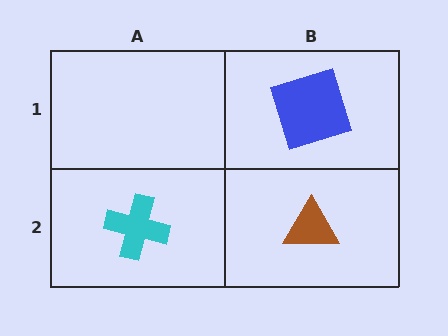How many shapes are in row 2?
2 shapes.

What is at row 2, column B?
A brown triangle.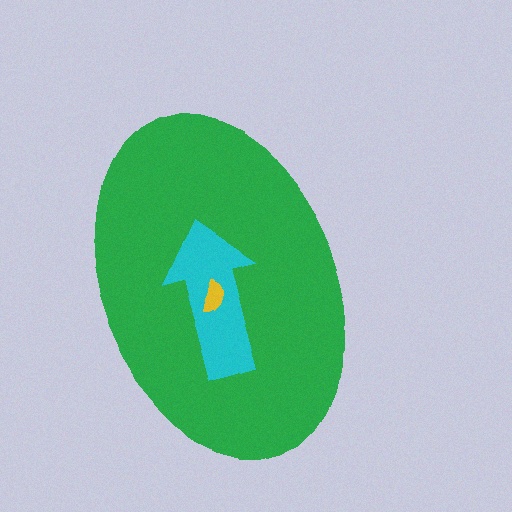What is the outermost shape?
The green ellipse.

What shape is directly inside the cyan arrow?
The yellow semicircle.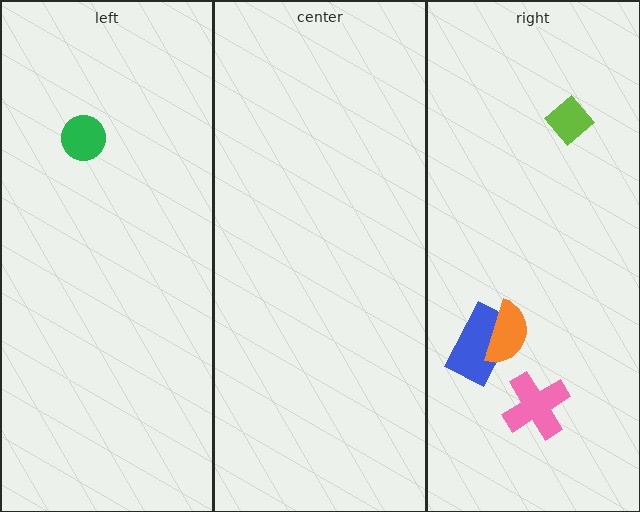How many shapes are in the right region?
4.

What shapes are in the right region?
The blue rectangle, the lime diamond, the pink cross, the orange semicircle.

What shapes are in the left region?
The green circle.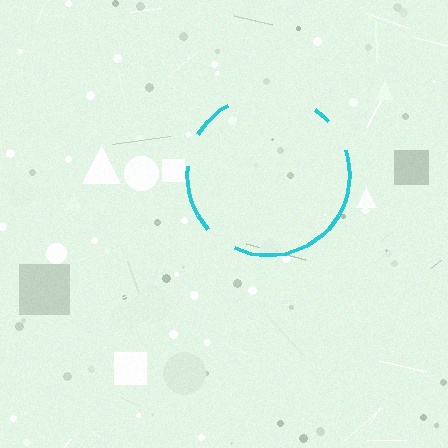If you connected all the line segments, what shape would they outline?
They would outline a circle.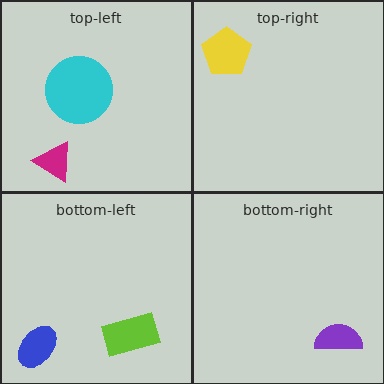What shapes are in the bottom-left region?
The lime rectangle, the blue ellipse.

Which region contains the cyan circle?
The top-left region.